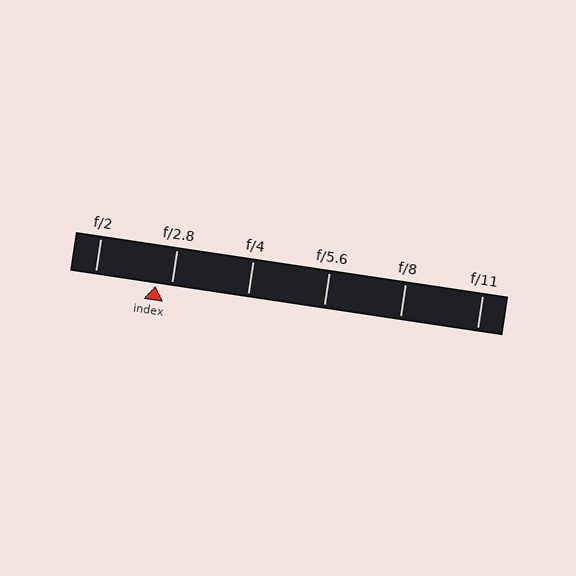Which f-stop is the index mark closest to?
The index mark is closest to f/2.8.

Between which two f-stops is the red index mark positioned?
The index mark is between f/2 and f/2.8.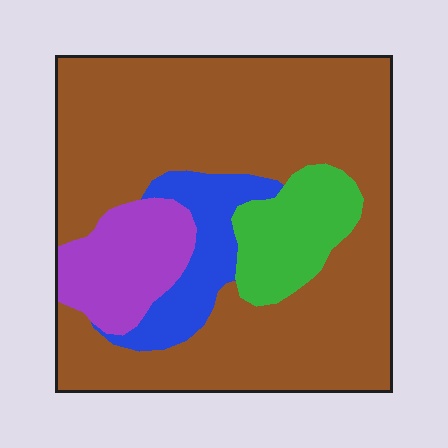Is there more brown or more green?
Brown.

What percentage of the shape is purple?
Purple covers 12% of the shape.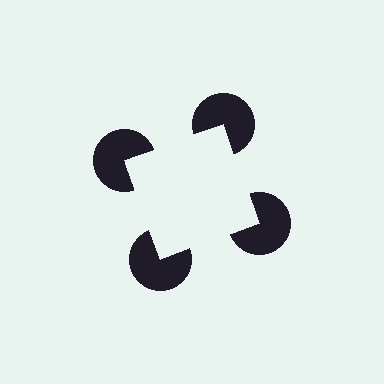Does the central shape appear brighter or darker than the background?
It typically appears slightly brighter than the background, even though no actual brightness change is drawn.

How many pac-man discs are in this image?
There are 4 — one at each vertex of the illusory square.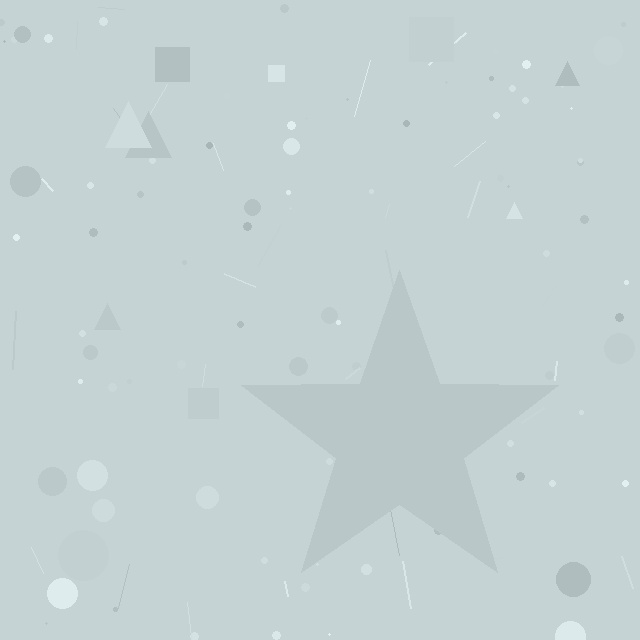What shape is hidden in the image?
A star is hidden in the image.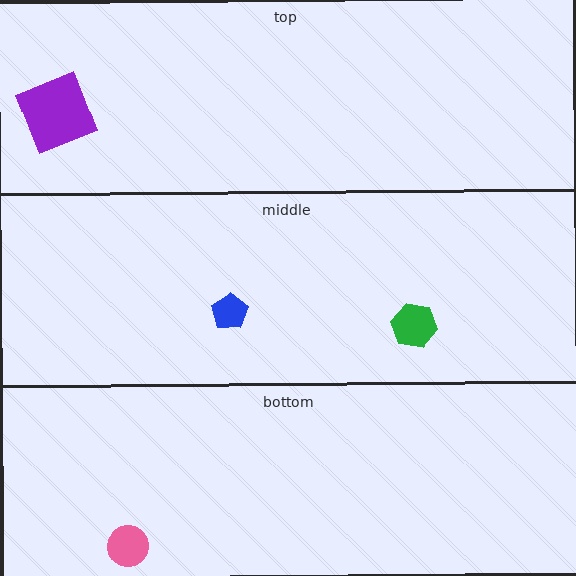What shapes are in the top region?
The purple square.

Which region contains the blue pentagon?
The middle region.